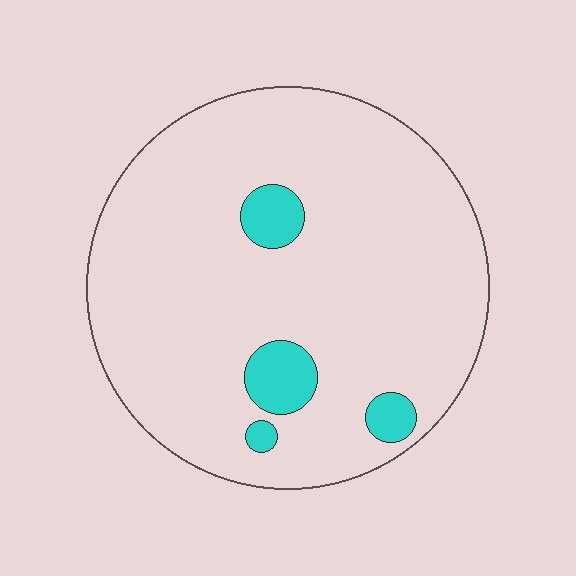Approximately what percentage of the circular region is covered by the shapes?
Approximately 10%.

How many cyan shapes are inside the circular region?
4.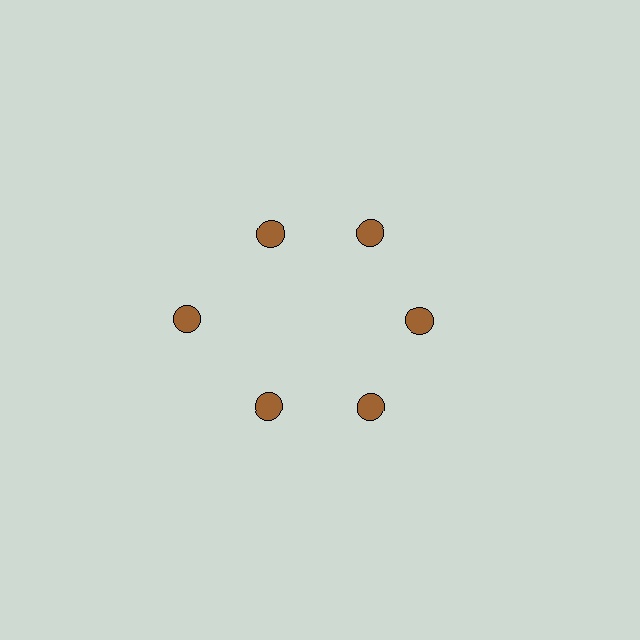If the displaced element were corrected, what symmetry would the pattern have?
It would have 6-fold rotational symmetry — the pattern would map onto itself every 60 degrees.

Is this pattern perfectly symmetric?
No. The 6 brown circles are arranged in a ring, but one element near the 9 o'clock position is pushed outward from the center, breaking the 6-fold rotational symmetry.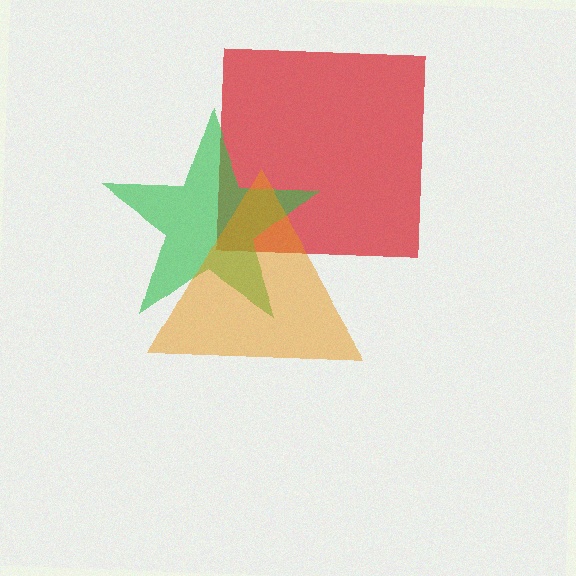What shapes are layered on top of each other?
The layered shapes are: a red square, a green star, an orange triangle.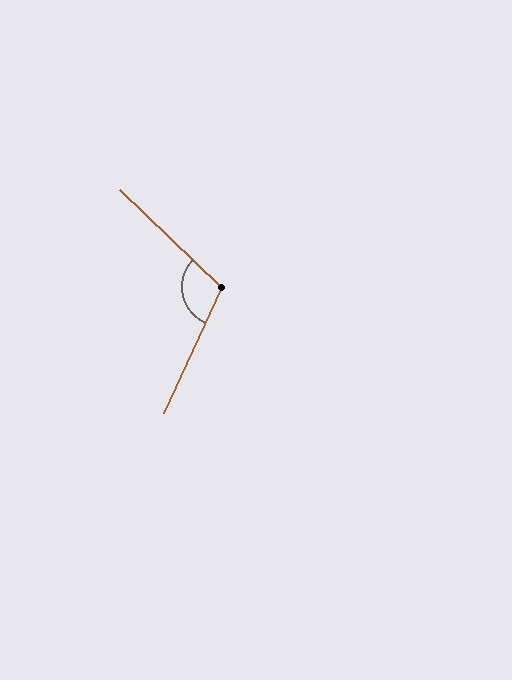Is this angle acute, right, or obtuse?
It is obtuse.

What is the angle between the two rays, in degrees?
Approximately 110 degrees.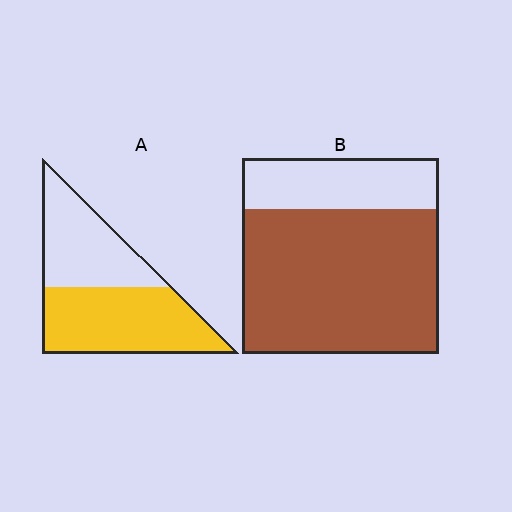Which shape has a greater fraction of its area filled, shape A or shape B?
Shape B.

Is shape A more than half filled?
Yes.